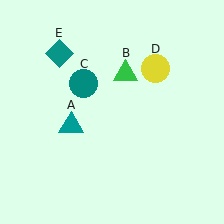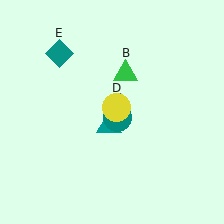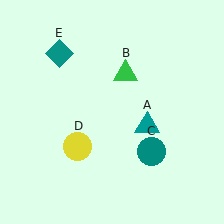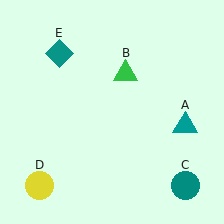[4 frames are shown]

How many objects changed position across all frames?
3 objects changed position: teal triangle (object A), teal circle (object C), yellow circle (object D).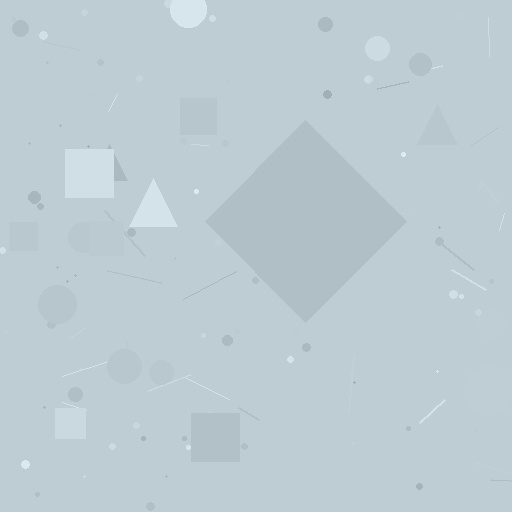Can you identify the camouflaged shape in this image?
The camouflaged shape is a diamond.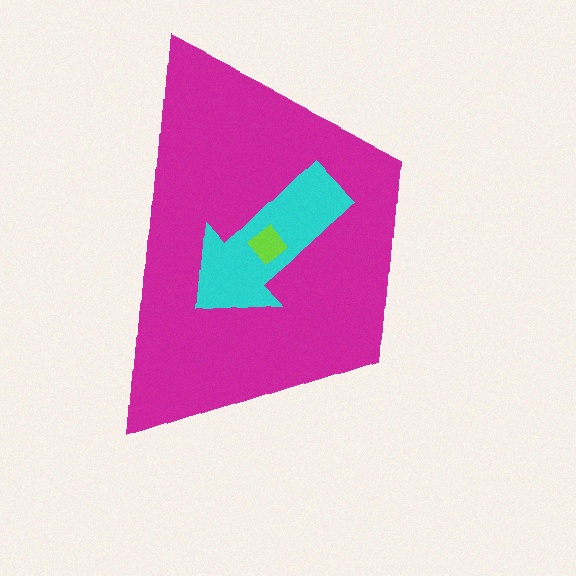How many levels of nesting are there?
3.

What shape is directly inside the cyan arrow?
The lime diamond.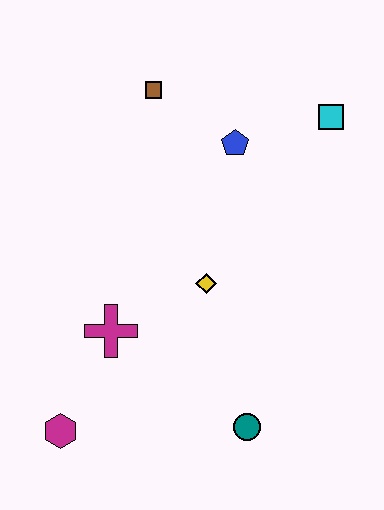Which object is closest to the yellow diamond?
The magenta cross is closest to the yellow diamond.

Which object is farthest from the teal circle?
The brown square is farthest from the teal circle.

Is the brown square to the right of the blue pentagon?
No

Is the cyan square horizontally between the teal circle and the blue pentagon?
No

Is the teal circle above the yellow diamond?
No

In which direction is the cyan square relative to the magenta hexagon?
The cyan square is above the magenta hexagon.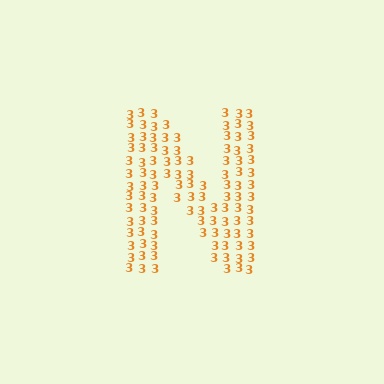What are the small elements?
The small elements are digit 3's.